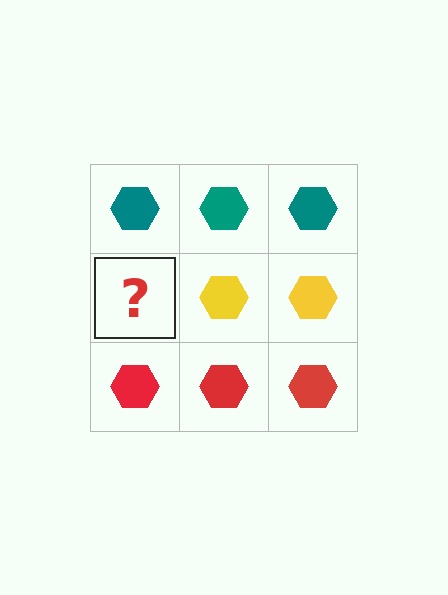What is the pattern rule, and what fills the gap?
The rule is that each row has a consistent color. The gap should be filled with a yellow hexagon.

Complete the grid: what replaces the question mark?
The question mark should be replaced with a yellow hexagon.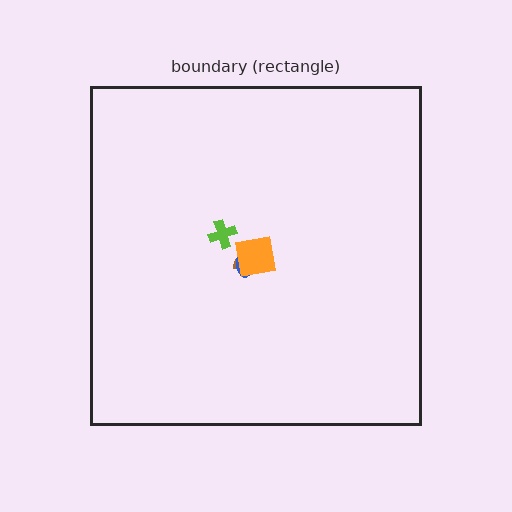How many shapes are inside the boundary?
4 inside, 0 outside.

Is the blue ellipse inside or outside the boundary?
Inside.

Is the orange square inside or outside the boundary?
Inside.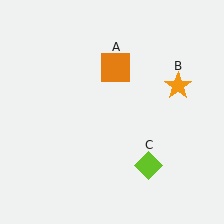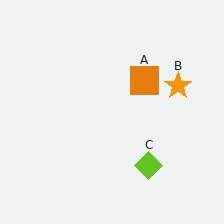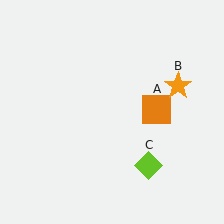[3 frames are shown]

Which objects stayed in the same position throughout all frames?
Orange star (object B) and lime diamond (object C) remained stationary.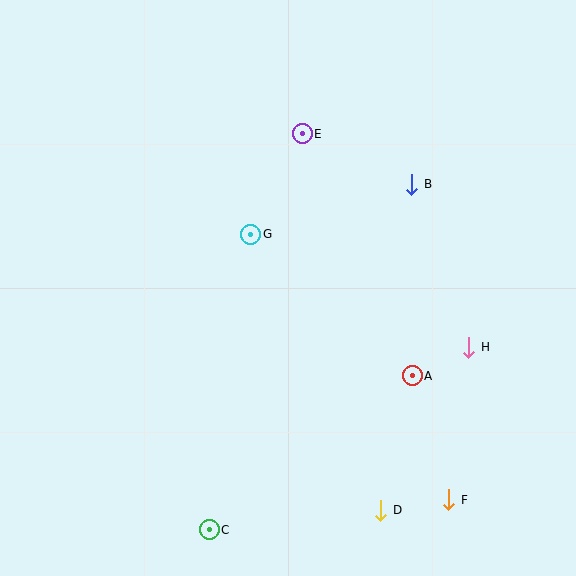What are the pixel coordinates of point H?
Point H is at (469, 347).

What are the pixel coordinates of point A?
Point A is at (412, 376).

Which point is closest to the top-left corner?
Point E is closest to the top-left corner.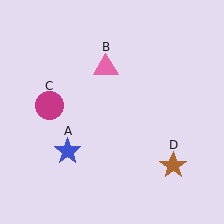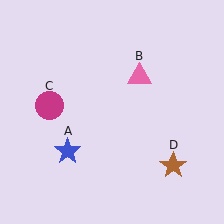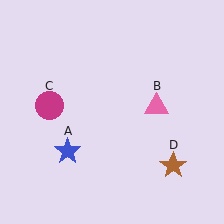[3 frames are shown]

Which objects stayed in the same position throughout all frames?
Blue star (object A) and magenta circle (object C) and brown star (object D) remained stationary.